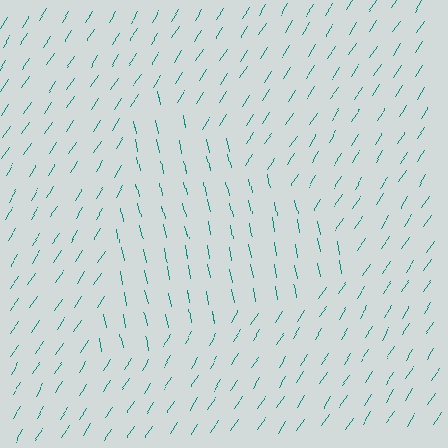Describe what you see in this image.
The image is filled with small teal line segments. A triangle region in the image has lines oriented differently from the surrounding lines, creating a visible texture boundary.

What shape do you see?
I see a triangle.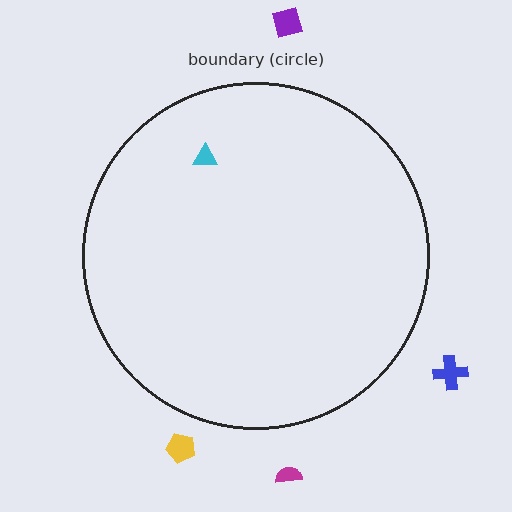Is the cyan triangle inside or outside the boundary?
Inside.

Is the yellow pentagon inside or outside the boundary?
Outside.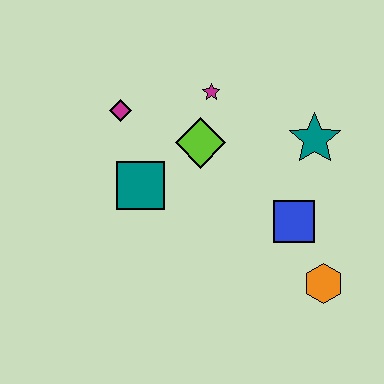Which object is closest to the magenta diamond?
The teal square is closest to the magenta diamond.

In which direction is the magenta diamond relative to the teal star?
The magenta diamond is to the left of the teal star.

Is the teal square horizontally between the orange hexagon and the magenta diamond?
Yes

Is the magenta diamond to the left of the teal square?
Yes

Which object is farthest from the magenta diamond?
The orange hexagon is farthest from the magenta diamond.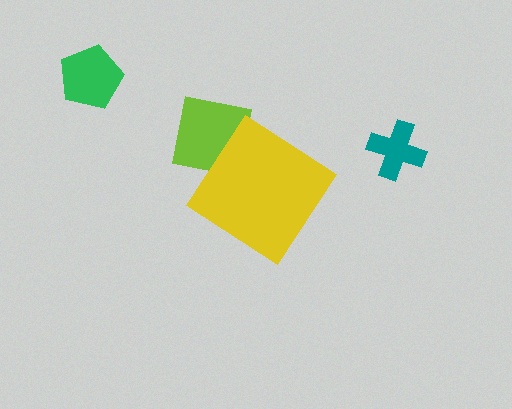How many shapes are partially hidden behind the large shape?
1 shape is partially hidden.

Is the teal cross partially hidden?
No, the teal cross is fully visible.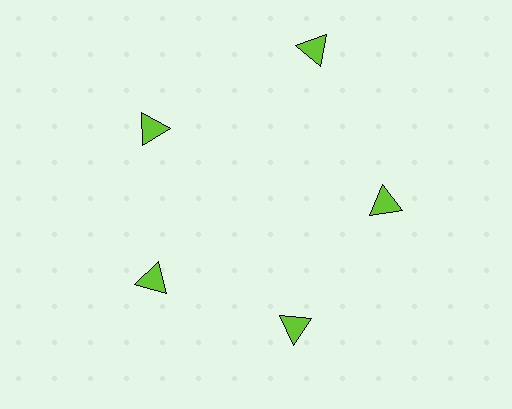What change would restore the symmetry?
The symmetry would be restored by moving it inward, back onto the ring so that all 5 triangles sit at equal angles and equal distance from the center.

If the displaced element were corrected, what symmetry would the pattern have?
It would have 5-fold rotational symmetry — the pattern would map onto itself every 72 degrees.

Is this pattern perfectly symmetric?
No. The 5 lime triangles are arranged in a ring, but one element near the 1 o'clock position is pushed outward from the center, breaking the 5-fold rotational symmetry.